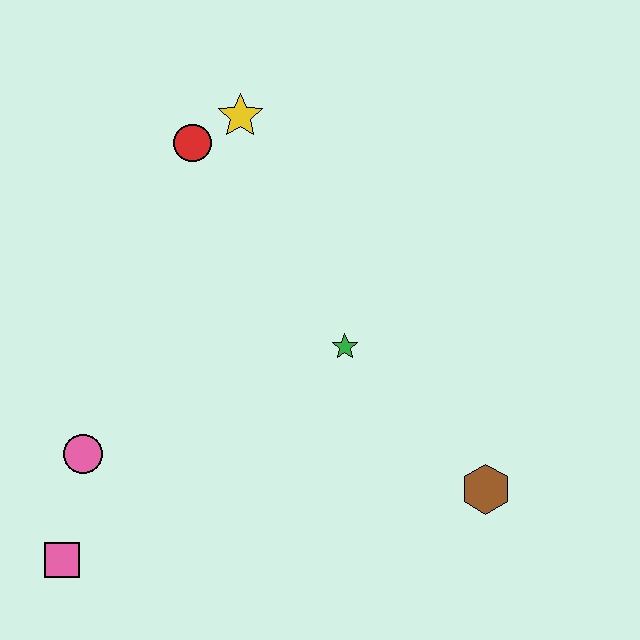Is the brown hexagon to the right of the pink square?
Yes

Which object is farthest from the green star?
The pink square is farthest from the green star.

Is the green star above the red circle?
No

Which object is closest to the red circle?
The yellow star is closest to the red circle.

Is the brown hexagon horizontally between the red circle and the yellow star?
No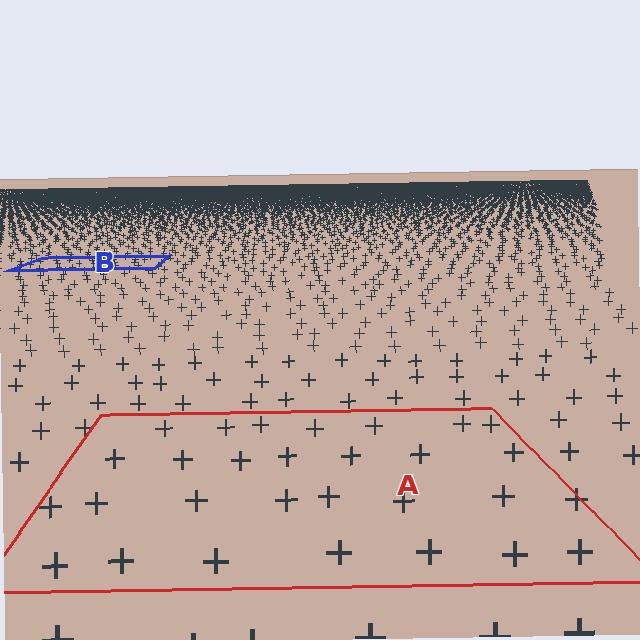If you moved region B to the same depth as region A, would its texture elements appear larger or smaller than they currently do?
They would appear larger. At a closer depth, the same texture elements are projected at a bigger on-screen size.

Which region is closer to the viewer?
Region A is closer. The texture elements there are larger and more spread out.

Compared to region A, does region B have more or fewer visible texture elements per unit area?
Region B has more texture elements per unit area — they are packed more densely because it is farther away.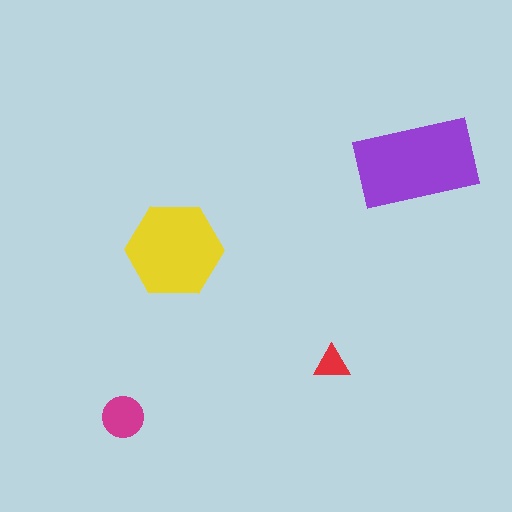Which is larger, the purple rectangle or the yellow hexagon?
The purple rectangle.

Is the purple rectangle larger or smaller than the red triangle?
Larger.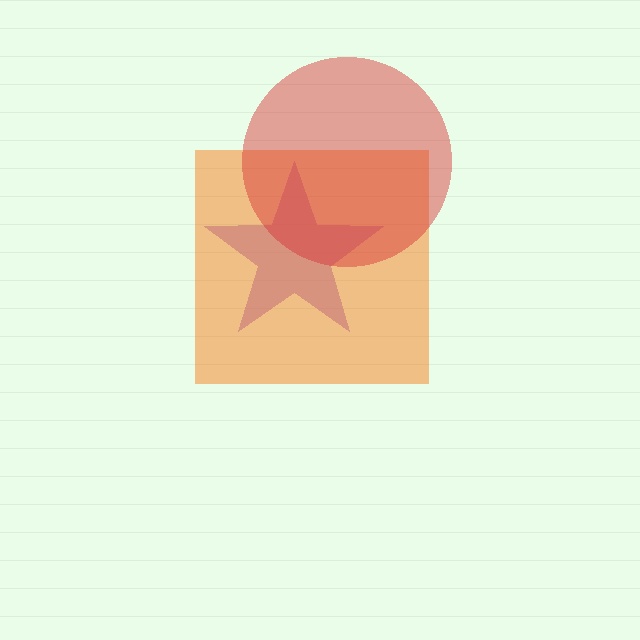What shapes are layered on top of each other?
The layered shapes are: a purple star, an orange square, a red circle.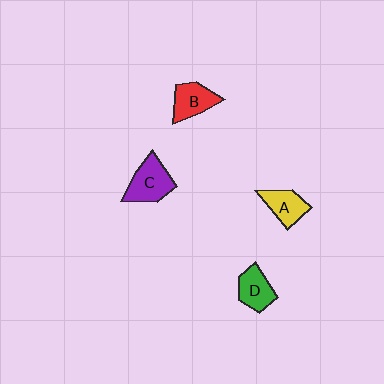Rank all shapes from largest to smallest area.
From largest to smallest: C (purple), B (red), A (yellow), D (green).